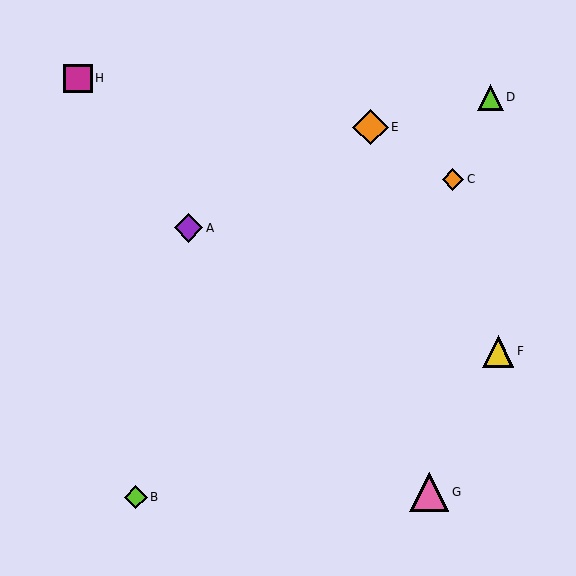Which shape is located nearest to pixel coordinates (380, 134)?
The orange diamond (labeled E) at (370, 127) is nearest to that location.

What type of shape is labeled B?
Shape B is a lime diamond.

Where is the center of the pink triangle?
The center of the pink triangle is at (429, 492).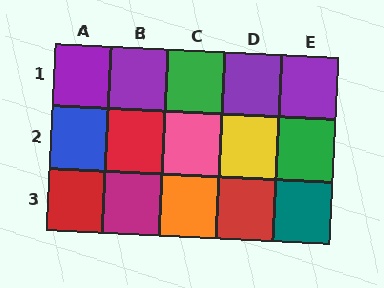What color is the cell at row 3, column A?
Red.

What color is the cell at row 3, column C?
Orange.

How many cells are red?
3 cells are red.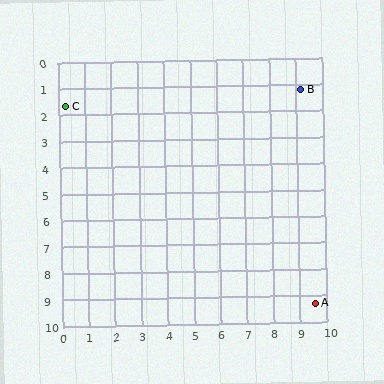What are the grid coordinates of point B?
Point B is at approximately (9.2, 1.2).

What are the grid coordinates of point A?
Point A is at approximately (9.6, 9.3).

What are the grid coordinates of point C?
Point C is at approximately (0.3, 1.7).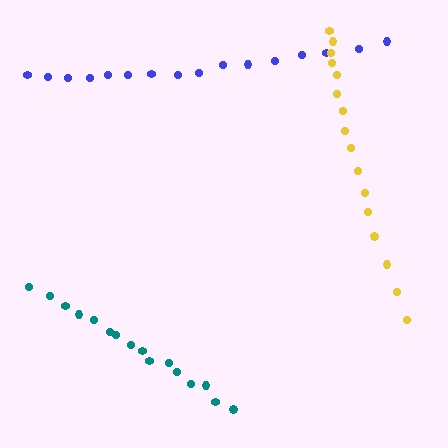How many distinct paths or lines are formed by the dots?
There are 3 distinct paths.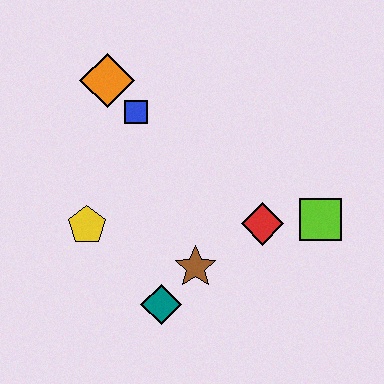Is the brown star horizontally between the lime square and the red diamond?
No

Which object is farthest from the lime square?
The orange diamond is farthest from the lime square.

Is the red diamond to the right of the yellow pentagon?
Yes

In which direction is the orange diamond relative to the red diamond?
The orange diamond is to the left of the red diamond.